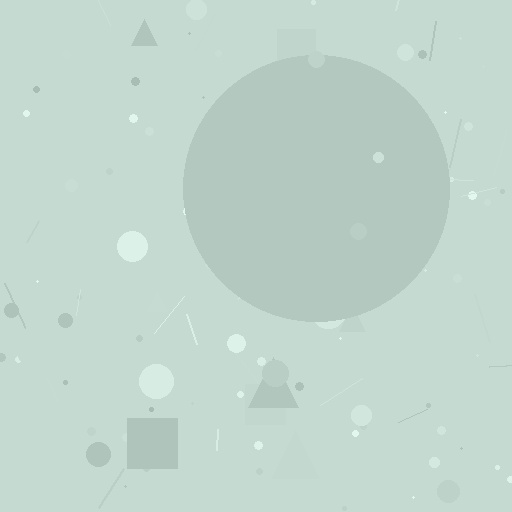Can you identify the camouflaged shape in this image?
The camouflaged shape is a circle.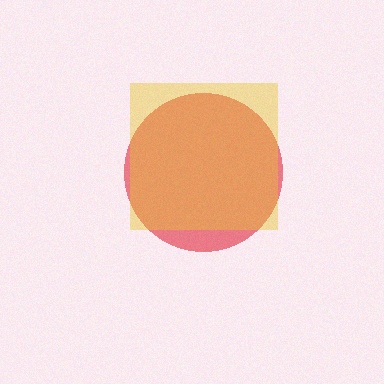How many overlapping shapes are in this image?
There are 2 overlapping shapes in the image.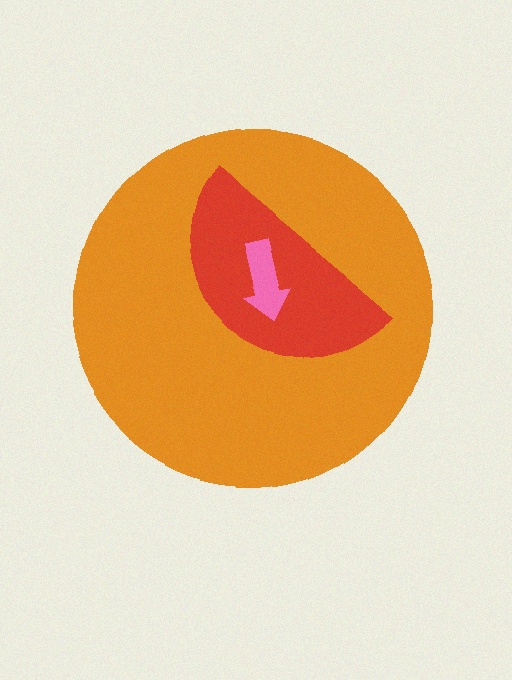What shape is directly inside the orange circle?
The red semicircle.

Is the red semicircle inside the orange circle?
Yes.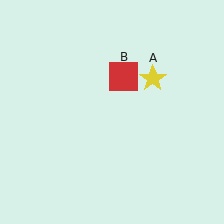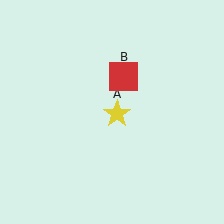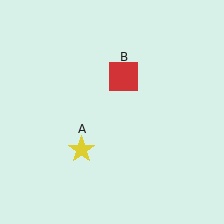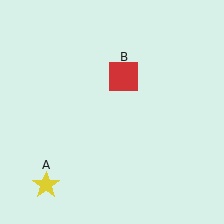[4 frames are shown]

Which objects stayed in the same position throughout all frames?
Red square (object B) remained stationary.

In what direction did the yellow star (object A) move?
The yellow star (object A) moved down and to the left.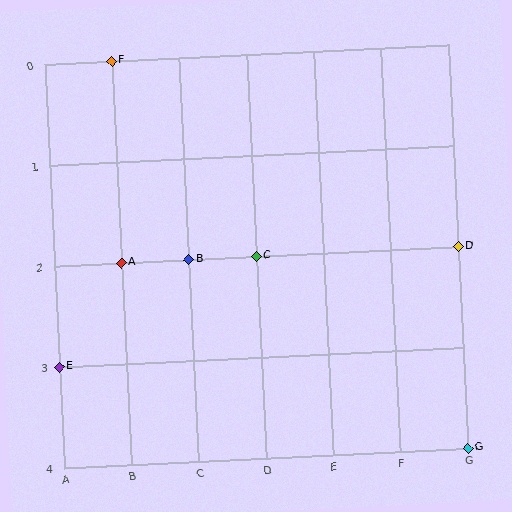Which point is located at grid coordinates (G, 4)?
Point G is at (G, 4).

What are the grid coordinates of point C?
Point C is at grid coordinates (D, 2).